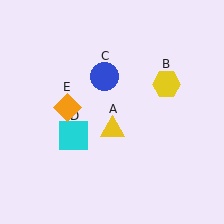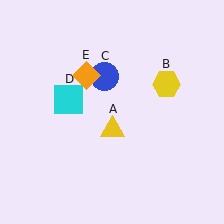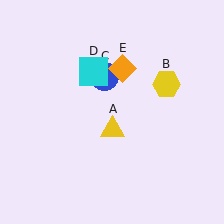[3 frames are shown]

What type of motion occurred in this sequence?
The cyan square (object D), orange diamond (object E) rotated clockwise around the center of the scene.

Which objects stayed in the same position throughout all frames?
Yellow triangle (object A) and yellow hexagon (object B) and blue circle (object C) remained stationary.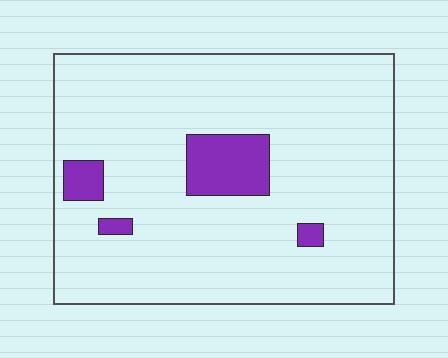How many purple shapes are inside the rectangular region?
4.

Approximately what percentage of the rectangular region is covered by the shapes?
Approximately 10%.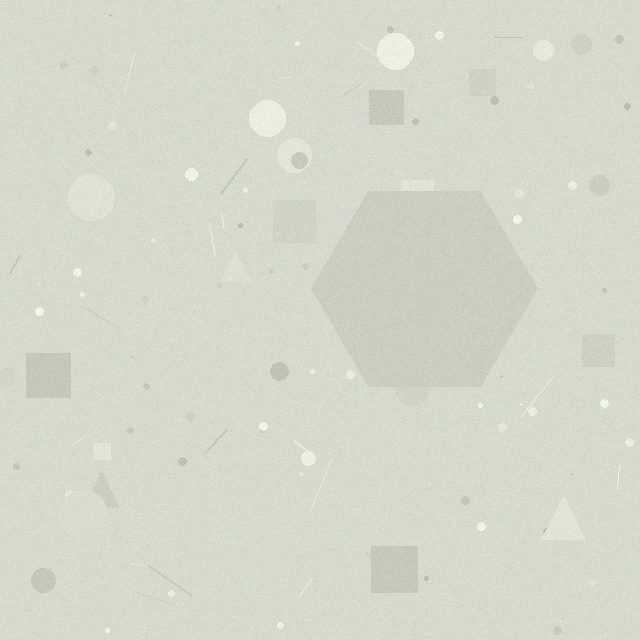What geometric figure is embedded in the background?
A hexagon is embedded in the background.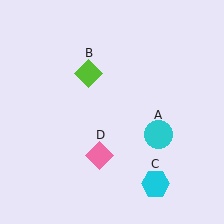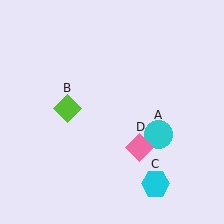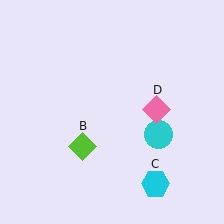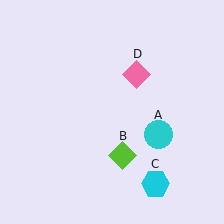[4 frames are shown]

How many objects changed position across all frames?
2 objects changed position: lime diamond (object B), pink diamond (object D).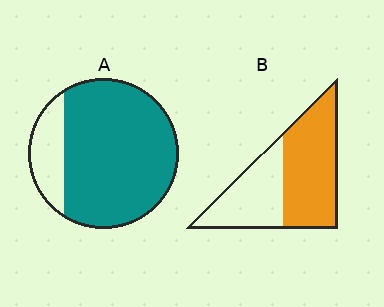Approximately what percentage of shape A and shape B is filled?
A is approximately 80% and B is approximately 60%.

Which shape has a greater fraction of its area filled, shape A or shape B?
Shape A.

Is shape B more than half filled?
Yes.